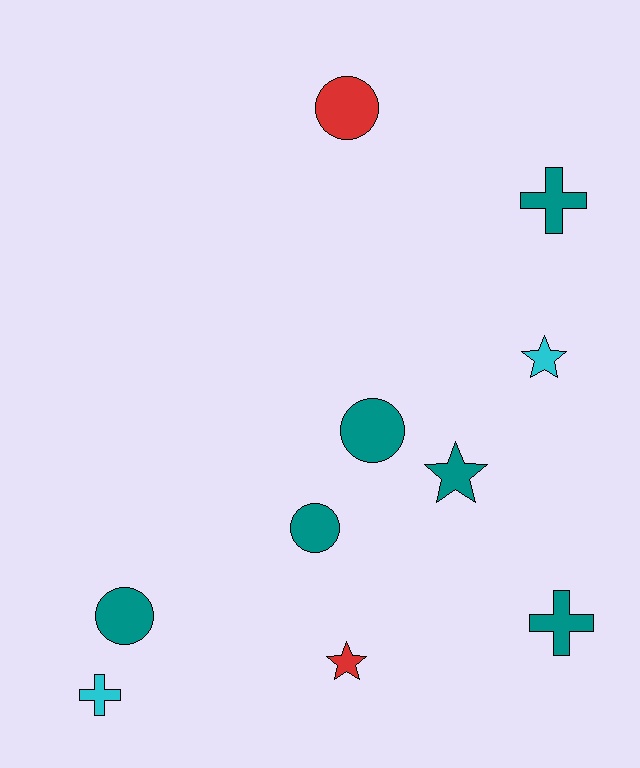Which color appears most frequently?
Teal, with 6 objects.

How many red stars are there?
There is 1 red star.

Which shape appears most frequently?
Circle, with 4 objects.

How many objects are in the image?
There are 10 objects.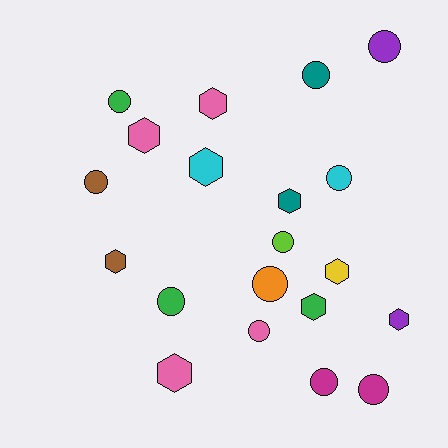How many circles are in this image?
There are 11 circles.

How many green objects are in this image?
There are 3 green objects.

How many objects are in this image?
There are 20 objects.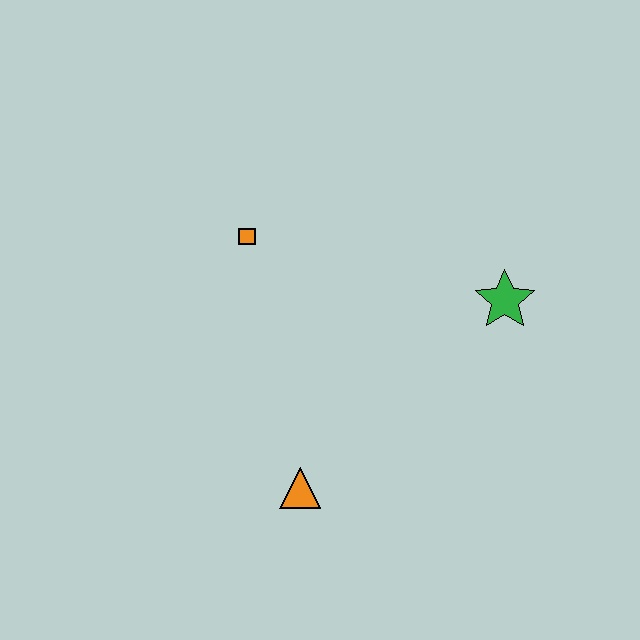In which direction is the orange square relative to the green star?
The orange square is to the left of the green star.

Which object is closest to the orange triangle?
The orange square is closest to the orange triangle.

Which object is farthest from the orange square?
The green star is farthest from the orange square.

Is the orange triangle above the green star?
No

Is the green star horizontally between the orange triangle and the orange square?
No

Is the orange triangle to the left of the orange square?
No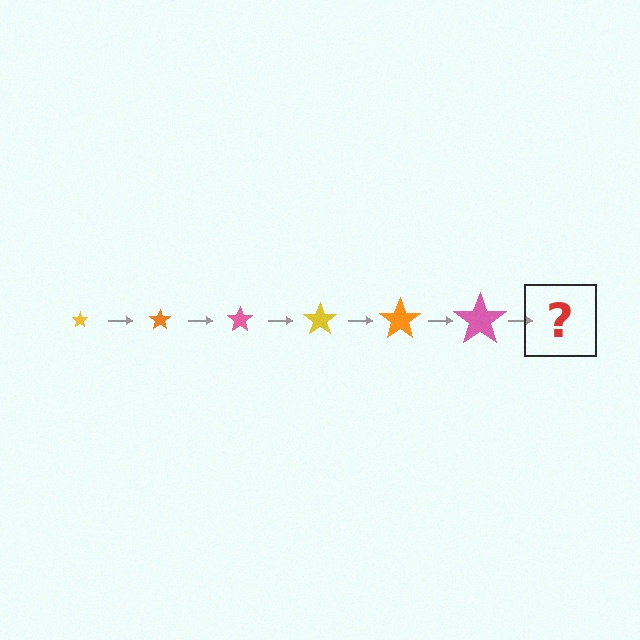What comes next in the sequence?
The next element should be a yellow star, larger than the previous one.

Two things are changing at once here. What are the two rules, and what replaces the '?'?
The two rules are that the star grows larger each step and the color cycles through yellow, orange, and pink. The '?' should be a yellow star, larger than the previous one.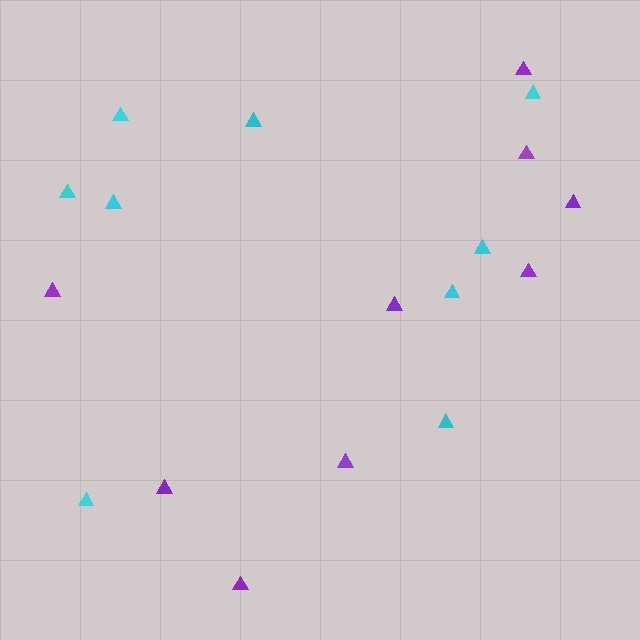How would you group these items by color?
There are 2 groups: one group of purple triangles (9) and one group of cyan triangles (9).